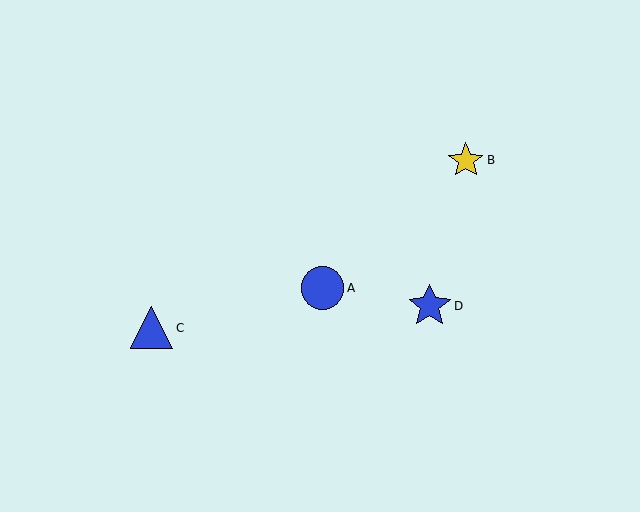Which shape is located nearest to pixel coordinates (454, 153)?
The yellow star (labeled B) at (466, 161) is nearest to that location.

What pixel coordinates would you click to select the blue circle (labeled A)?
Click at (322, 288) to select the blue circle A.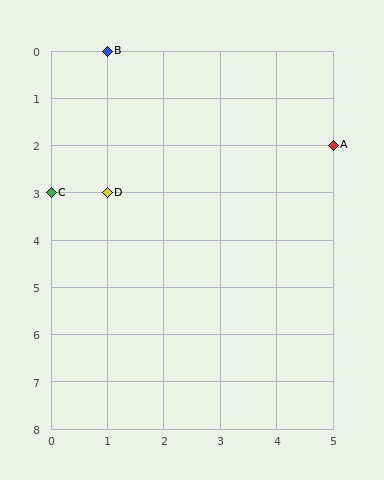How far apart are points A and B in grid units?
Points A and B are 4 columns and 2 rows apart (about 4.5 grid units diagonally).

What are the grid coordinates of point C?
Point C is at grid coordinates (0, 3).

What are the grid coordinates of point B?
Point B is at grid coordinates (1, 0).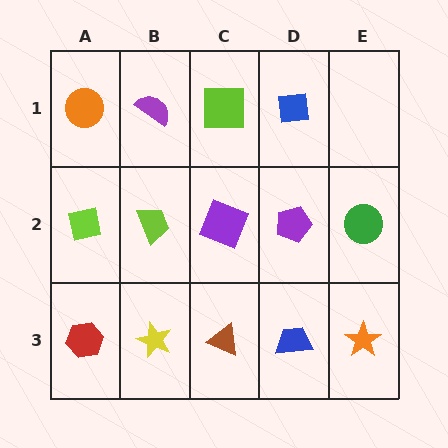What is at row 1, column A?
An orange circle.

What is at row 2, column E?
A green circle.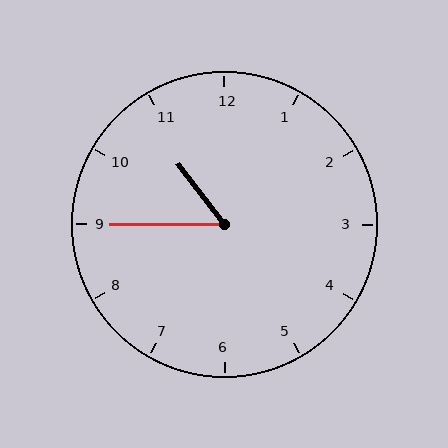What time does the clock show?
10:45.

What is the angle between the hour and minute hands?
Approximately 52 degrees.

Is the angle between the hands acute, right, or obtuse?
It is acute.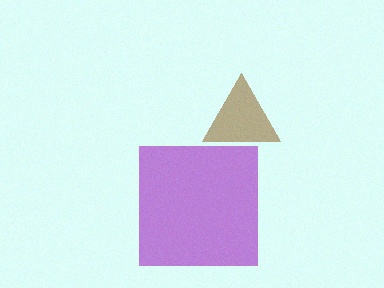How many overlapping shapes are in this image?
There are 2 overlapping shapes in the image.